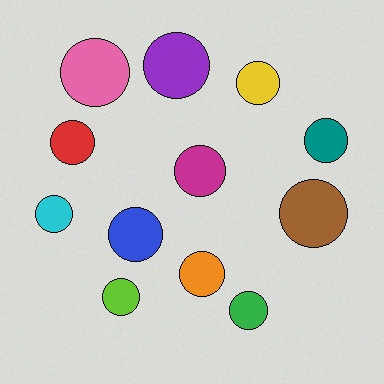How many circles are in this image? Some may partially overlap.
There are 12 circles.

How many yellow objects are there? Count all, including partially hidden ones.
There is 1 yellow object.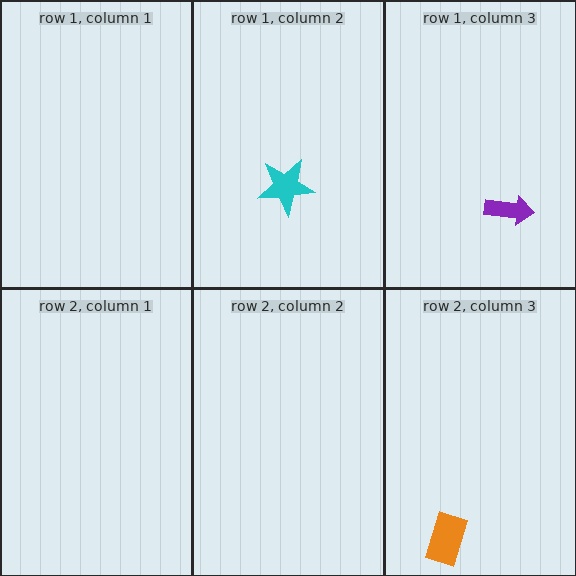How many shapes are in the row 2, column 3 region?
1.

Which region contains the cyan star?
The row 1, column 2 region.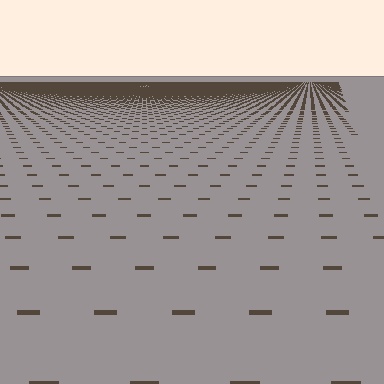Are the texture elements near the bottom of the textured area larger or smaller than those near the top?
Larger. Near the bottom, elements are closer to the viewer and appear at a bigger on-screen size.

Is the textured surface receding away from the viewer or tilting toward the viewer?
The surface is receding away from the viewer. Texture elements get smaller and denser toward the top.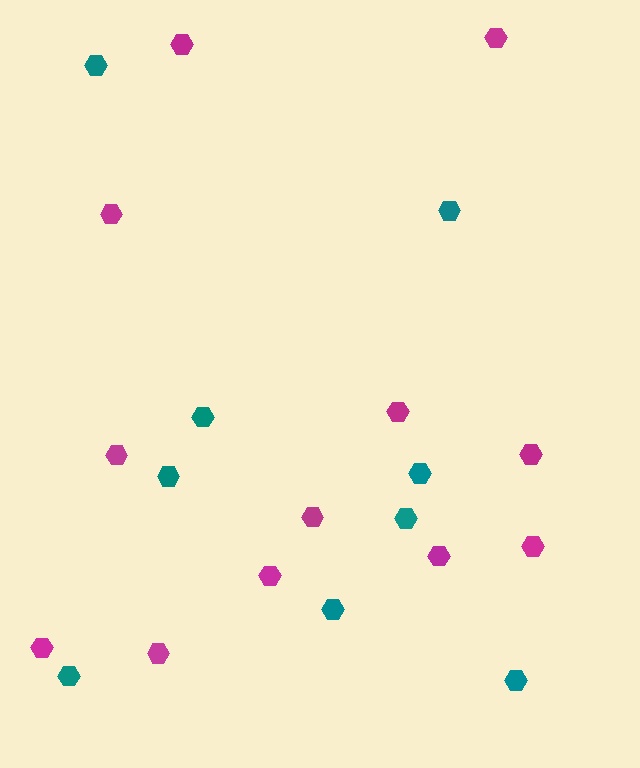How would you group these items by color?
There are 2 groups: one group of magenta hexagons (12) and one group of teal hexagons (9).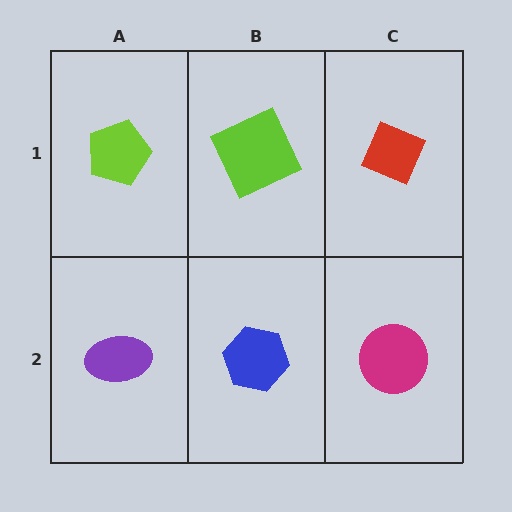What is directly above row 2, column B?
A lime square.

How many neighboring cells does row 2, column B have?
3.